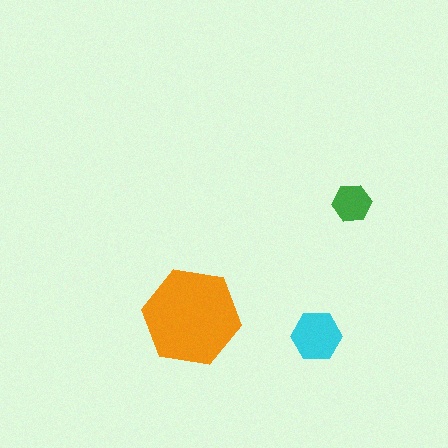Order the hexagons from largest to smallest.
the orange one, the cyan one, the green one.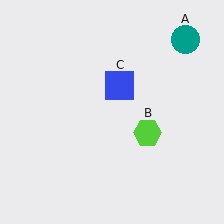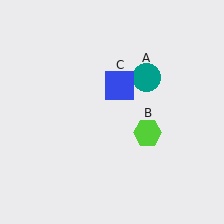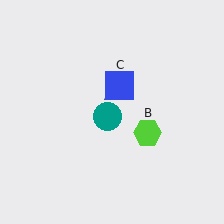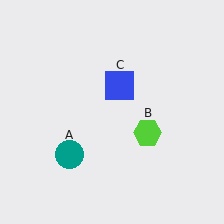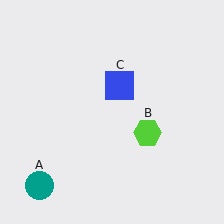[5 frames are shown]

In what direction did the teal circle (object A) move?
The teal circle (object A) moved down and to the left.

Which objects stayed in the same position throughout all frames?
Lime hexagon (object B) and blue square (object C) remained stationary.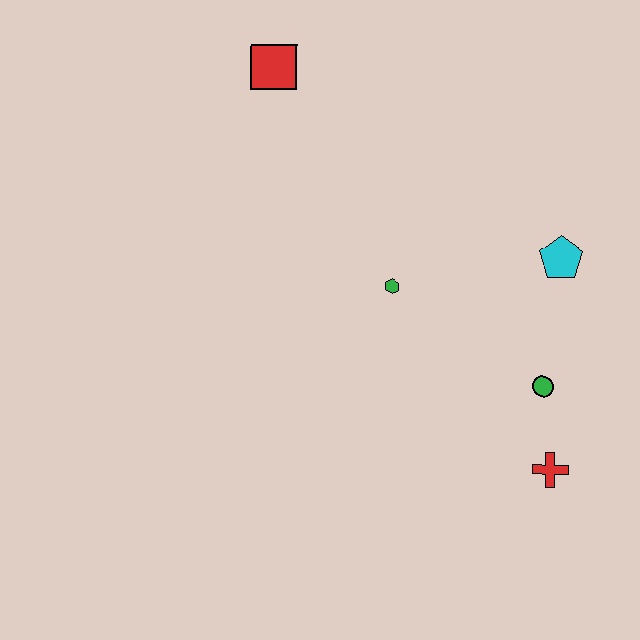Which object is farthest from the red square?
The red cross is farthest from the red square.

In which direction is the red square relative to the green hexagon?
The red square is above the green hexagon.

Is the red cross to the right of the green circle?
Yes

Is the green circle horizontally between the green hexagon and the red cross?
Yes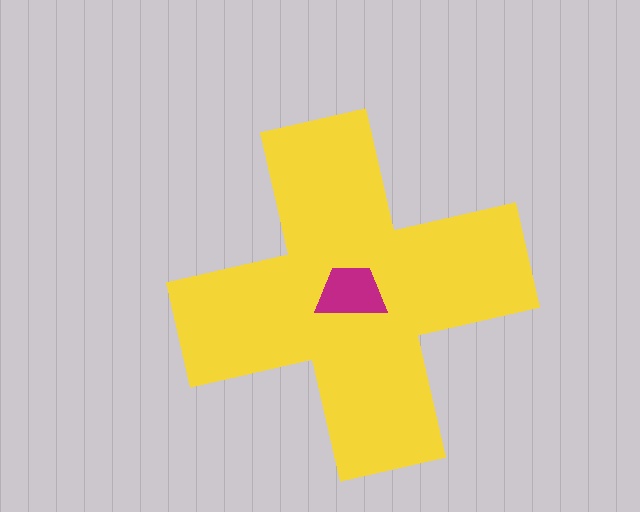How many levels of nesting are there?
2.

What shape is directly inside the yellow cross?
The magenta trapezoid.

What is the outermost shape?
The yellow cross.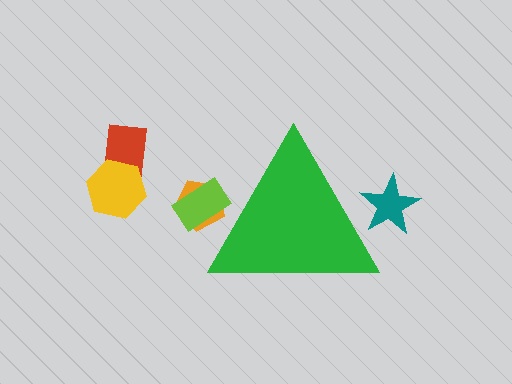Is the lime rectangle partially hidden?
Yes, the lime rectangle is partially hidden behind the green triangle.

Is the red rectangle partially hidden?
No, the red rectangle is fully visible.